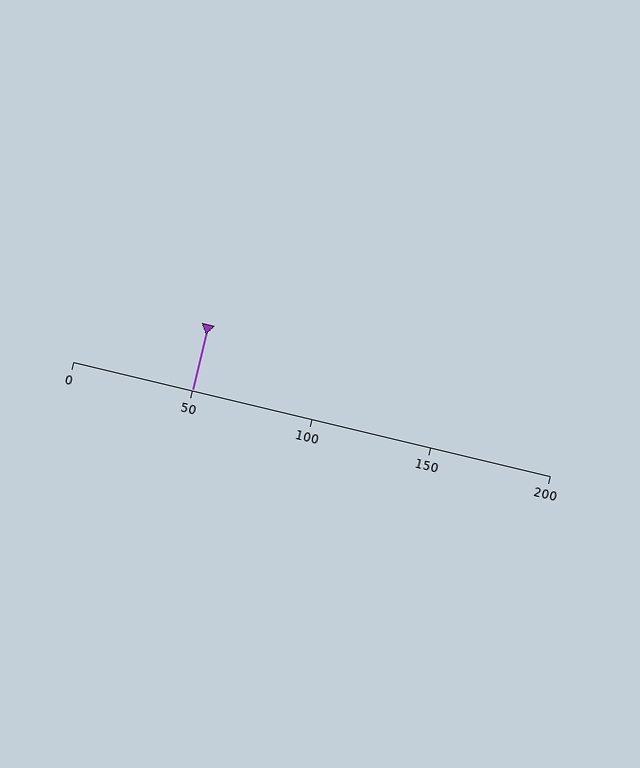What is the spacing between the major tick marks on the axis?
The major ticks are spaced 50 apart.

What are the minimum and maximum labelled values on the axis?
The axis runs from 0 to 200.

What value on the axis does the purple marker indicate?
The marker indicates approximately 50.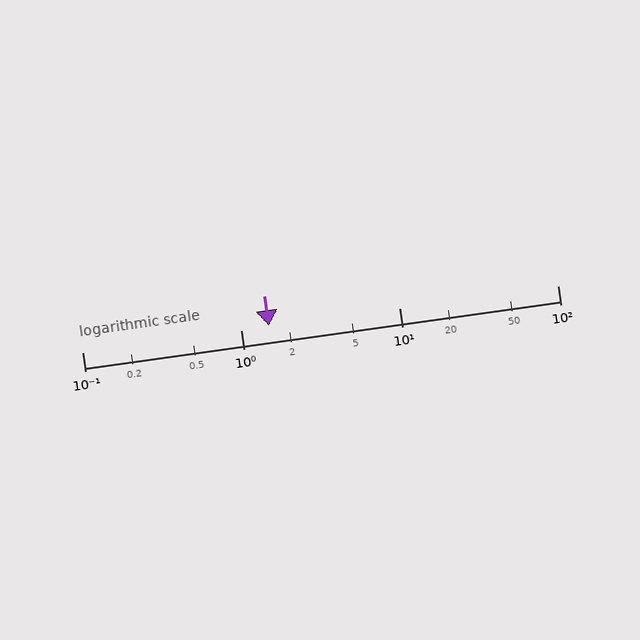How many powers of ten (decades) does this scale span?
The scale spans 3 decades, from 0.1 to 100.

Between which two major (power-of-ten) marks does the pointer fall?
The pointer is between 1 and 10.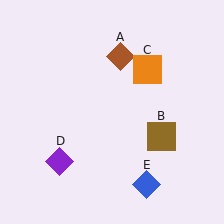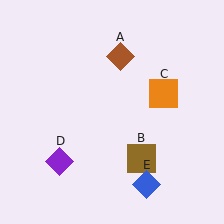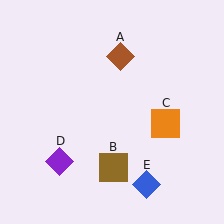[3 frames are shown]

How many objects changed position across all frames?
2 objects changed position: brown square (object B), orange square (object C).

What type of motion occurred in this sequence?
The brown square (object B), orange square (object C) rotated clockwise around the center of the scene.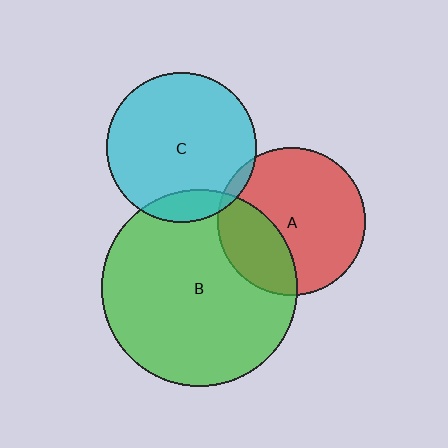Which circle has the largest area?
Circle B (green).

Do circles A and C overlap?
Yes.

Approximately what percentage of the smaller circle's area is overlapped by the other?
Approximately 5%.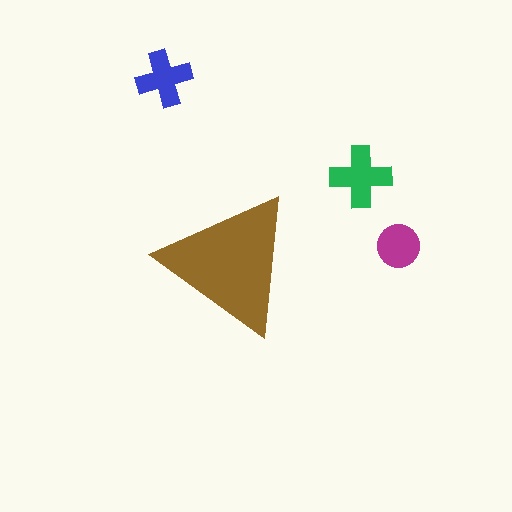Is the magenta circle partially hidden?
No, the magenta circle is fully visible.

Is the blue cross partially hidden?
No, the blue cross is fully visible.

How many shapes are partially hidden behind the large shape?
0 shapes are partially hidden.